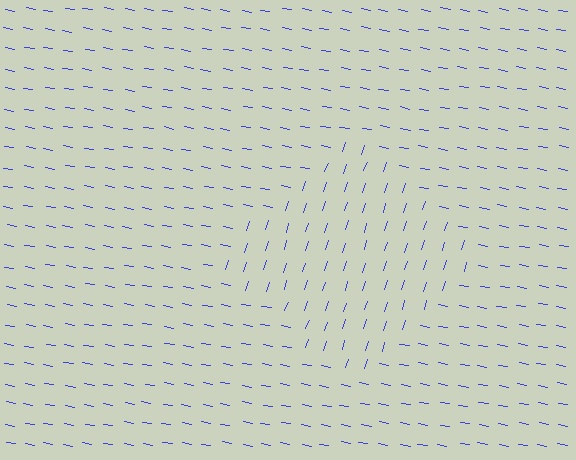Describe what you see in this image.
The image is filled with small blue line segments. A diamond region in the image has lines oriented differently from the surrounding lines, creating a visible texture boundary.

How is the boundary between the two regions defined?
The boundary is defined purely by a change in line orientation (approximately 82 degrees difference). All lines are the same color and thickness.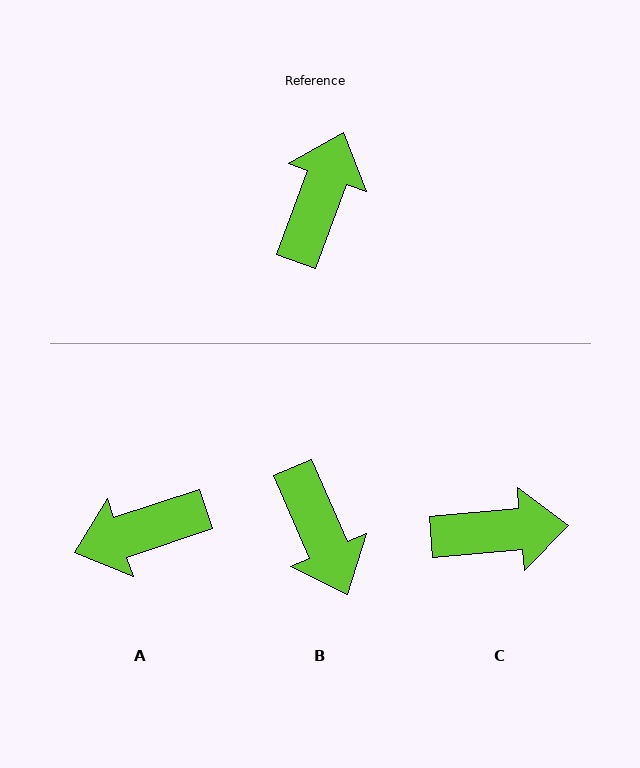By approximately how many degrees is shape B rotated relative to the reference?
Approximately 136 degrees clockwise.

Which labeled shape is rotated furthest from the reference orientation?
B, about 136 degrees away.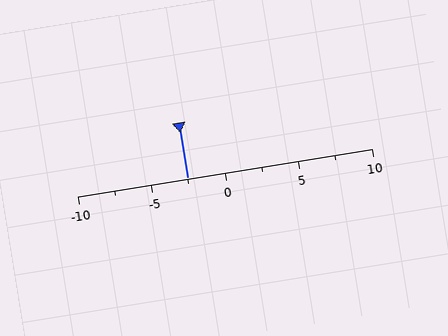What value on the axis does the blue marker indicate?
The marker indicates approximately -2.5.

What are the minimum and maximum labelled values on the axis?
The axis runs from -10 to 10.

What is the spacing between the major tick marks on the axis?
The major ticks are spaced 5 apart.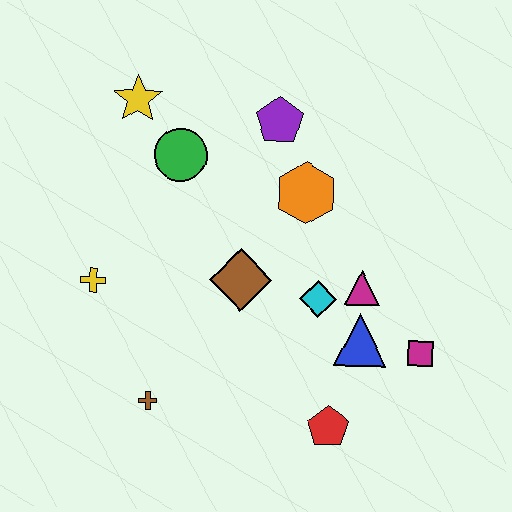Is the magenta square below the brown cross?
No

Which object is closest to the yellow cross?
The brown cross is closest to the yellow cross.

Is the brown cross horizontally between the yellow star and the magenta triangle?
Yes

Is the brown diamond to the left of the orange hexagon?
Yes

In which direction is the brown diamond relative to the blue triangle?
The brown diamond is to the left of the blue triangle.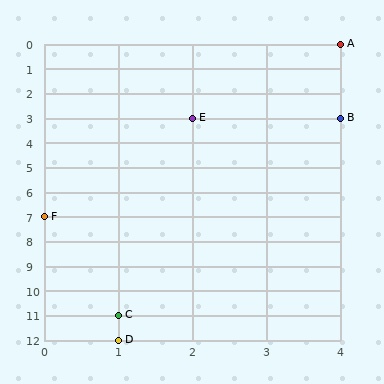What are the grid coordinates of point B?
Point B is at grid coordinates (4, 3).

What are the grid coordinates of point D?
Point D is at grid coordinates (1, 12).